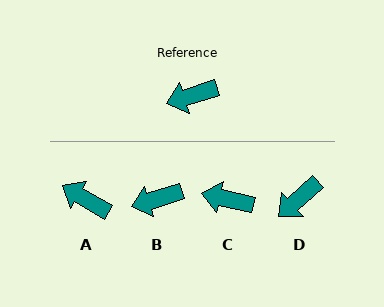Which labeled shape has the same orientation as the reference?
B.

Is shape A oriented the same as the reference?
No, it is off by about 48 degrees.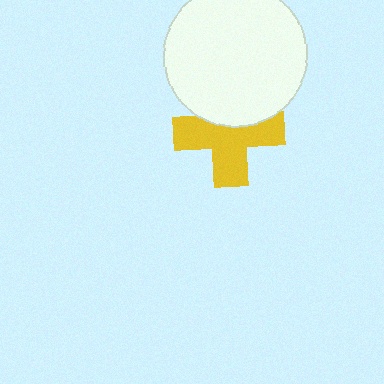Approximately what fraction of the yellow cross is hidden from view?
Roughly 34% of the yellow cross is hidden behind the white circle.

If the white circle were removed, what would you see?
You would see the complete yellow cross.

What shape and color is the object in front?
The object in front is a white circle.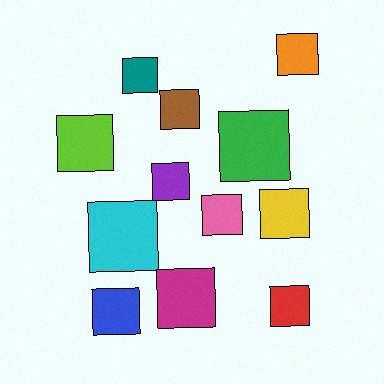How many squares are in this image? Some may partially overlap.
There are 12 squares.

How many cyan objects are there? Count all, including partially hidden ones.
There is 1 cyan object.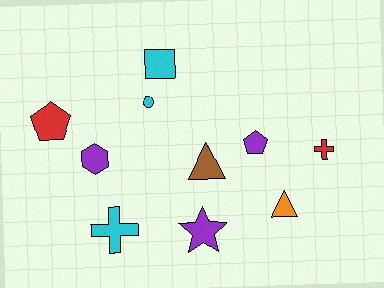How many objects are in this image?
There are 10 objects.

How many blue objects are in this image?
There are no blue objects.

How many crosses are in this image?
There are 2 crosses.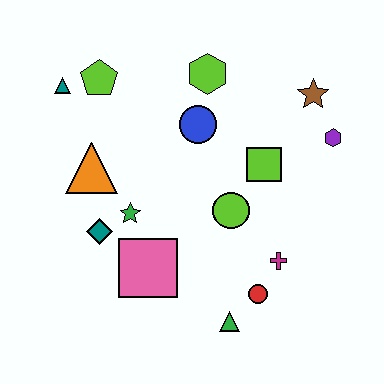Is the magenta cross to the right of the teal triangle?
Yes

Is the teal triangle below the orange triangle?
No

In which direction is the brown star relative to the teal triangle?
The brown star is to the right of the teal triangle.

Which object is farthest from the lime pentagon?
The green triangle is farthest from the lime pentagon.